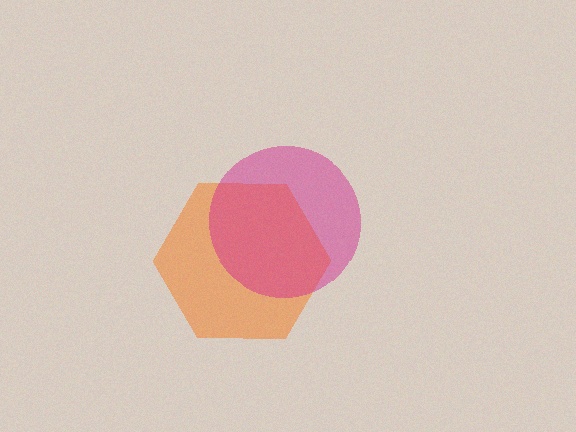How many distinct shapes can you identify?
There are 2 distinct shapes: an orange hexagon, a magenta circle.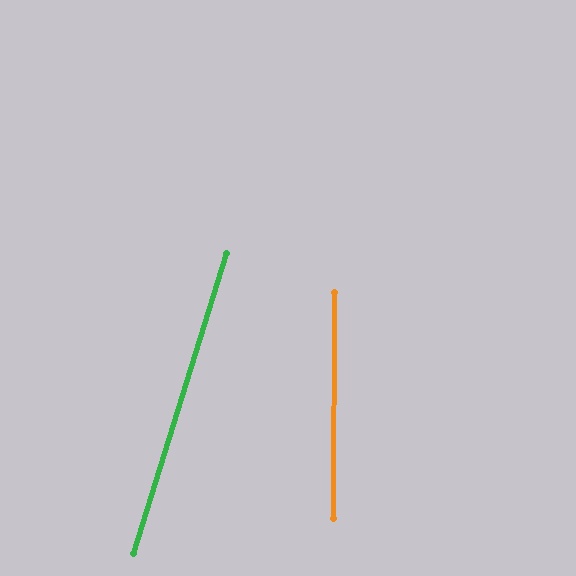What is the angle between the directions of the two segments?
Approximately 17 degrees.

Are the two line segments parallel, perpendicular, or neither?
Neither parallel nor perpendicular — they differ by about 17°.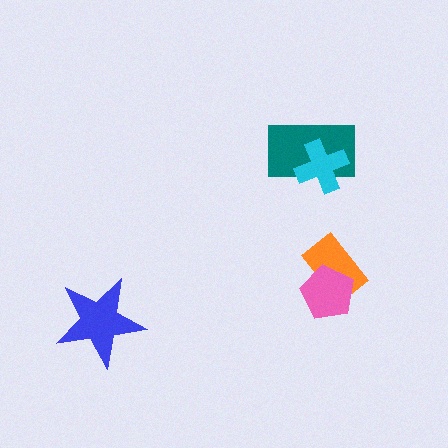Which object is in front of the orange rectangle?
The pink pentagon is in front of the orange rectangle.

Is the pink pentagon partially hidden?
No, no other shape covers it.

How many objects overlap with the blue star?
0 objects overlap with the blue star.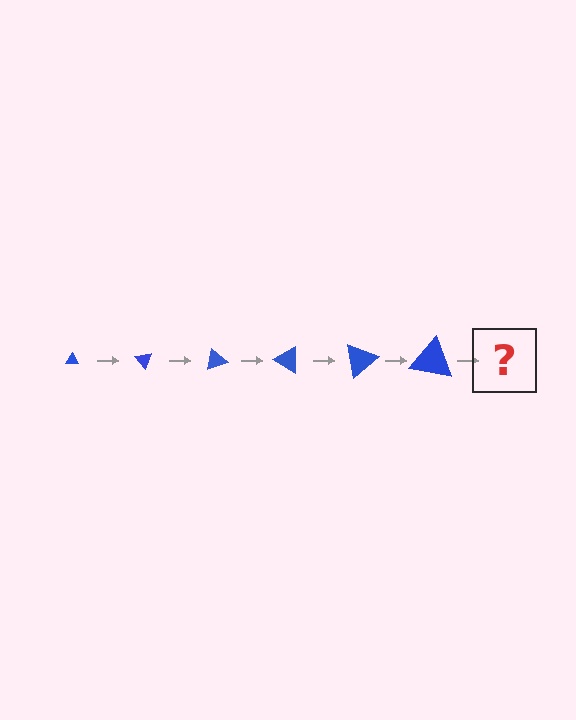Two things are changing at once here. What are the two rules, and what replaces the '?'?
The two rules are that the triangle grows larger each step and it rotates 50 degrees each step. The '?' should be a triangle, larger than the previous one and rotated 300 degrees from the start.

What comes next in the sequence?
The next element should be a triangle, larger than the previous one and rotated 300 degrees from the start.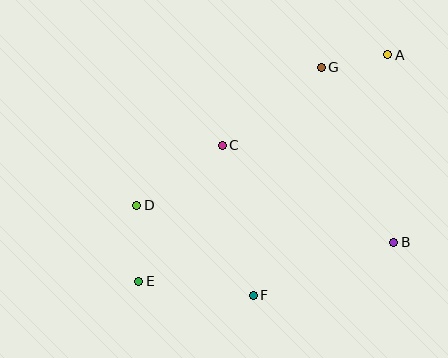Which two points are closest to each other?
Points A and G are closest to each other.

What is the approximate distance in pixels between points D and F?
The distance between D and F is approximately 148 pixels.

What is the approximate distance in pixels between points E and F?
The distance between E and F is approximately 115 pixels.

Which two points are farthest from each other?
Points A and E are farthest from each other.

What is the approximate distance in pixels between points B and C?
The distance between B and C is approximately 197 pixels.